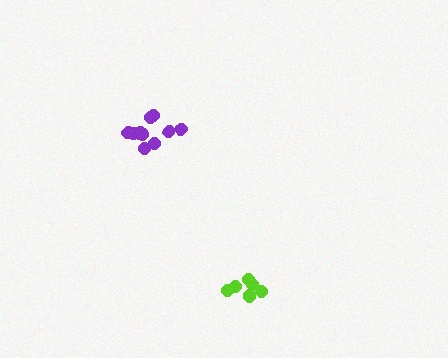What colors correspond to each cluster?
The clusters are colored: purple, lime.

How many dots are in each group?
Group 1: 10 dots, Group 2: 6 dots (16 total).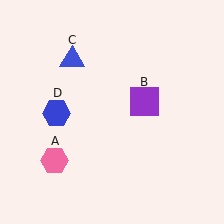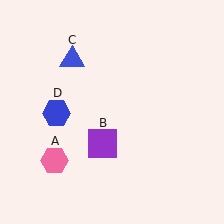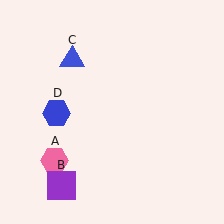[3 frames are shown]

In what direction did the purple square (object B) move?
The purple square (object B) moved down and to the left.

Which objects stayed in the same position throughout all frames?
Pink hexagon (object A) and blue triangle (object C) and blue hexagon (object D) remained stationary.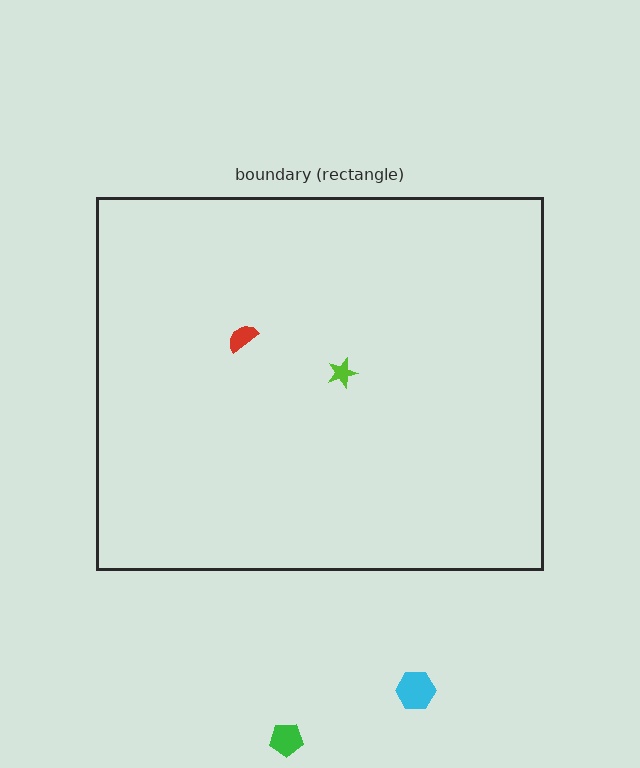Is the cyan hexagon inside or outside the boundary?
Outside.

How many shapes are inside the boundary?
2 inside, 2 outside.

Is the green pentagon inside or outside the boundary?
Outside.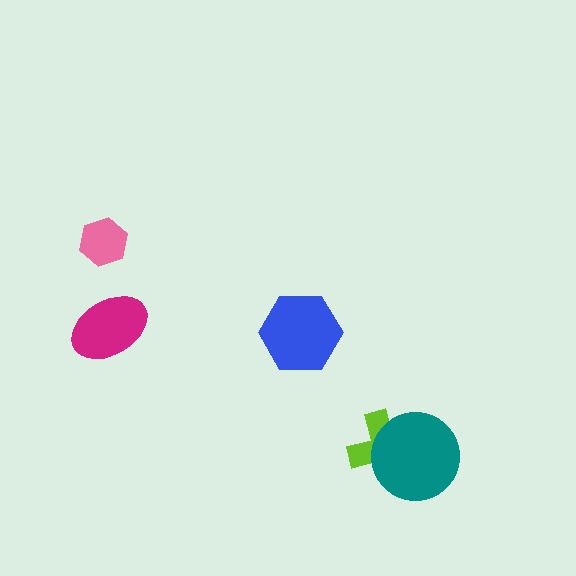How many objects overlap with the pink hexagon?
0 objects overlap with the pink hexagon.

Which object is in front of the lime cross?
The teal circle is in front of the lime cross.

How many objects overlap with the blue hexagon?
0 objects overlap with the blue hexagon.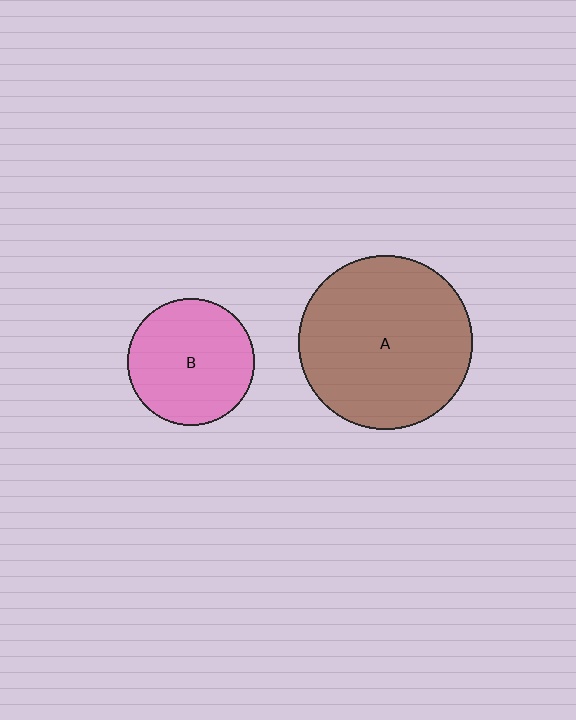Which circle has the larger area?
Circle A (brown).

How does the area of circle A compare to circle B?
Approximately 1.9 times.